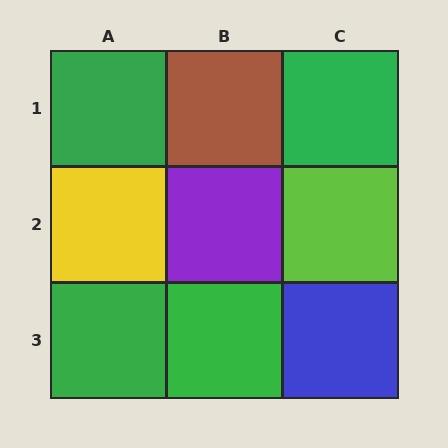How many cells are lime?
1 cell is lime.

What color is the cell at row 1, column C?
Green.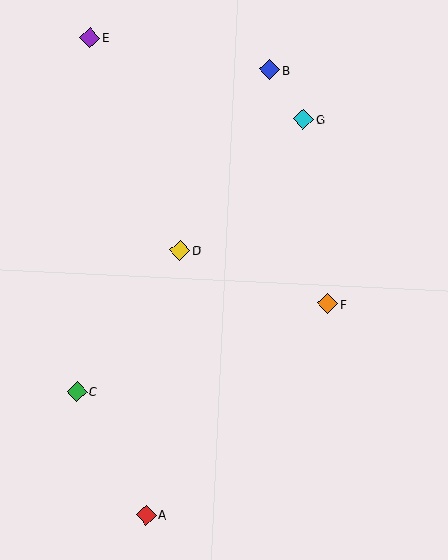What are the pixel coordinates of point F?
Point F is at (328, 304).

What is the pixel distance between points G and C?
The distance between G and C is 354 pixels.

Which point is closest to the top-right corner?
Point G is closest to the top-right corner.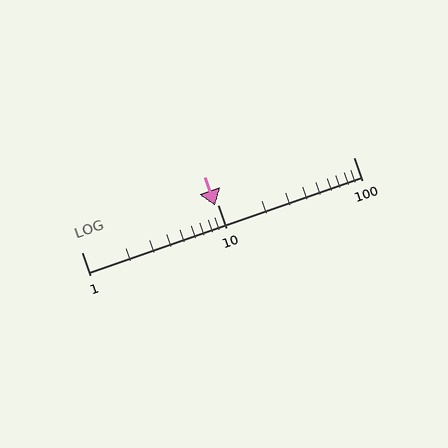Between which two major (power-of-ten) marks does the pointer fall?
The pointer is between 1 and 10.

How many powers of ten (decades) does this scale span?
The scale spans 2 decades, from 1 to 100.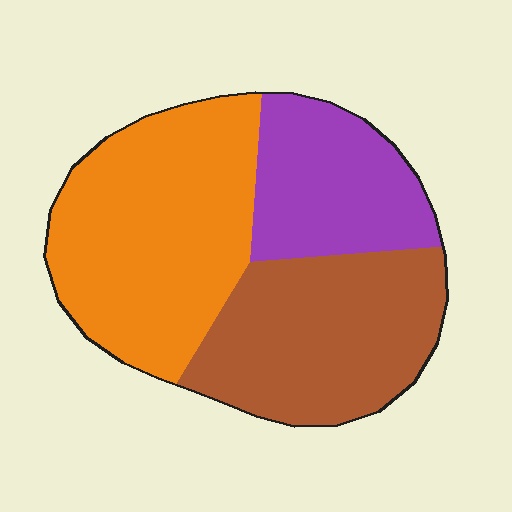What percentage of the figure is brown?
Brown covers about 35% of the figure.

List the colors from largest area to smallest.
From largest to smallest: orange, brown, purple.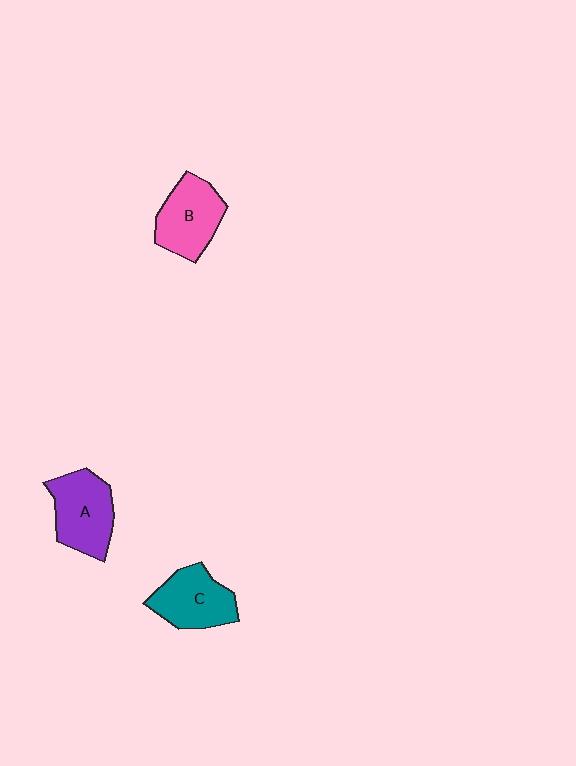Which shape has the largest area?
Shape A (purple).